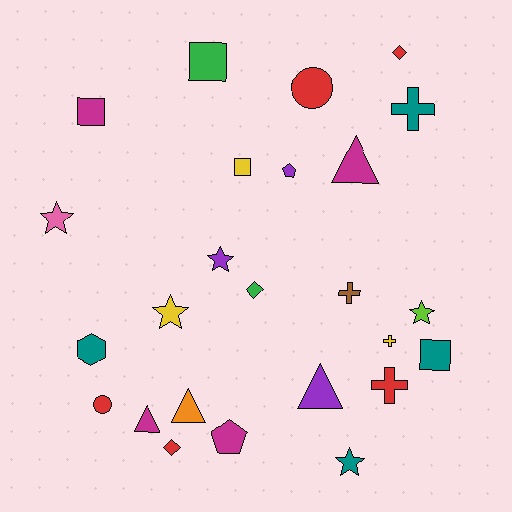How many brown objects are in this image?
There is 1 brown object.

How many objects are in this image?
There are 25 objects.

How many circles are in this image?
There are 2 circles.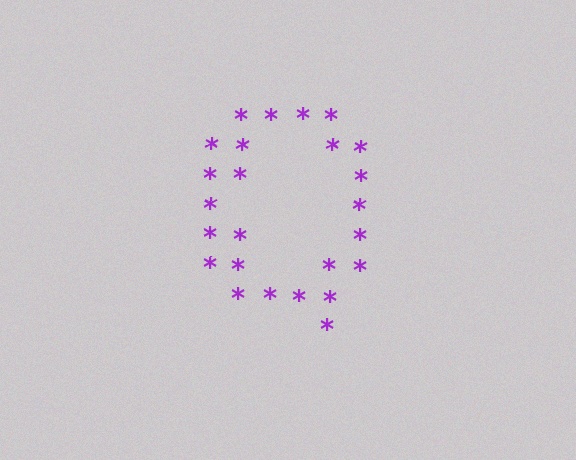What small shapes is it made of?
It is made of small asterisks.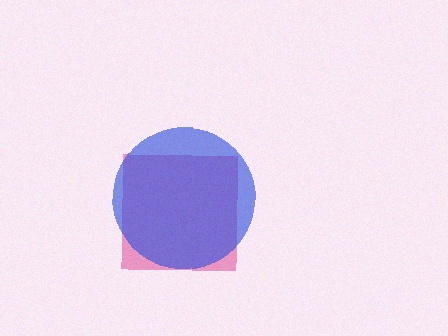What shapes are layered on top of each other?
The layered shapes are: a pink square, a blue circle.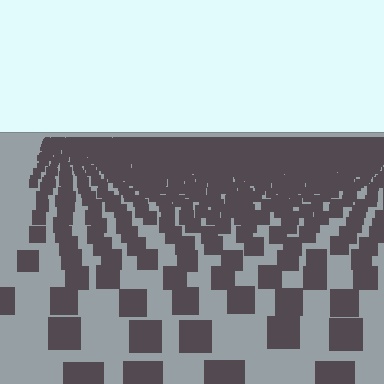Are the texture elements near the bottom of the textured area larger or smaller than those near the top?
Larger. Near the bottom, elements are closer to the viewer and appear at a bigger on-screen size.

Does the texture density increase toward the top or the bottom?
Density increases toward the top.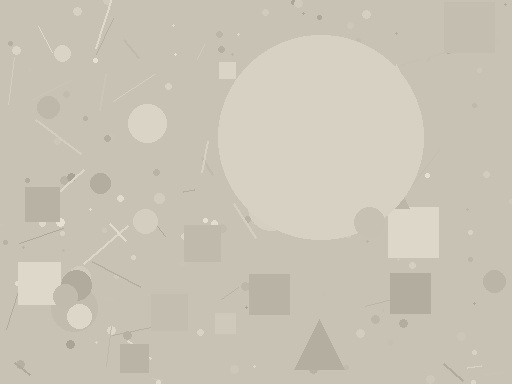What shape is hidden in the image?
A circle is hidden in the image.